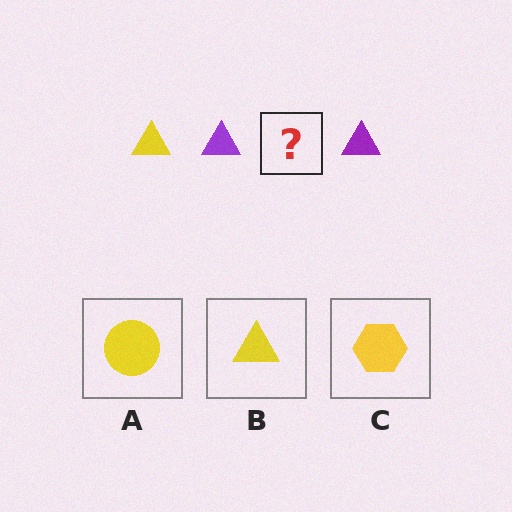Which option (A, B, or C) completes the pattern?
B.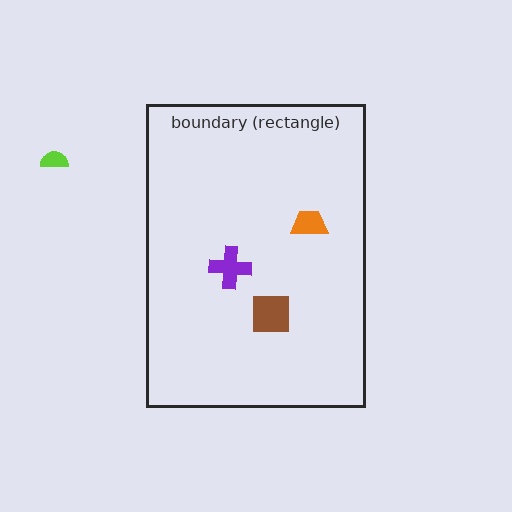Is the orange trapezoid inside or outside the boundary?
Inside.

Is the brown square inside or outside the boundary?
Inside.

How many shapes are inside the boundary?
3 inside, 1 outside.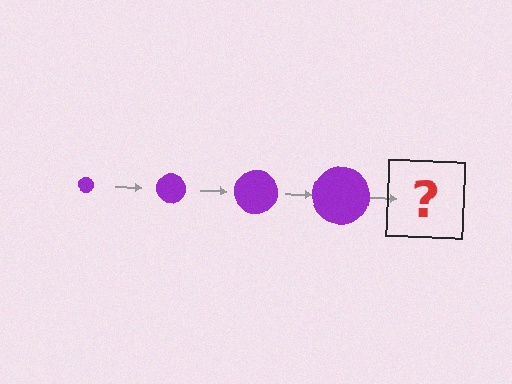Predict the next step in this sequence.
The next step is a purple circle, larger than the previous one.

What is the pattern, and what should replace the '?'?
The pattern is that the circle gets progressively larger each step. The '?' should be a purple circle, larger than the previous one.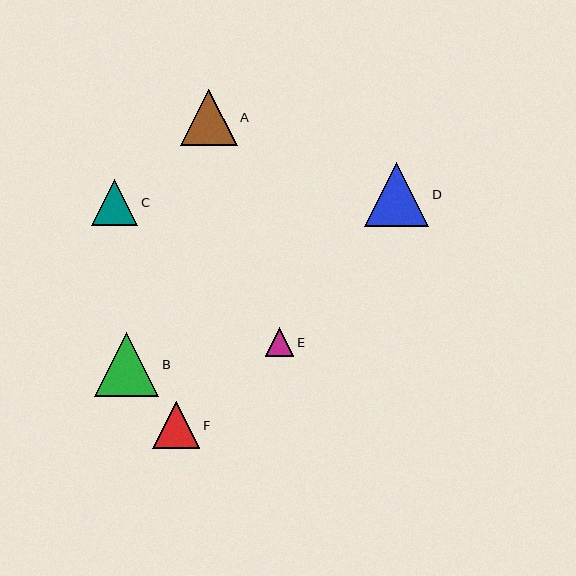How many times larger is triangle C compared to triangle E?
Triangle C is approximately 1.6 times the size of triangle E.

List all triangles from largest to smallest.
From largest to smallest: D, B, A, F, C, E.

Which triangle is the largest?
Triangle D is the largest with a size of approximately 64 pixels.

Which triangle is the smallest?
Triangle E is the smallest with a size of approximately 29 pixels.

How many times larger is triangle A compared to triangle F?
Triangle A is approximately 1.2 times the size of triangle F.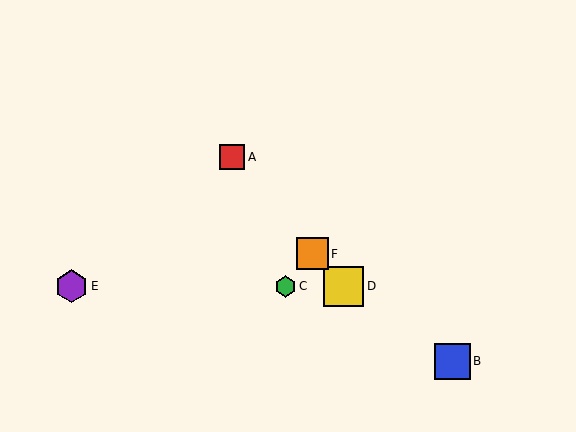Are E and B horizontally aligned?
No, E is at y≈286 and B is at y≈361.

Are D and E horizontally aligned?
Yes, both are at y≈286.